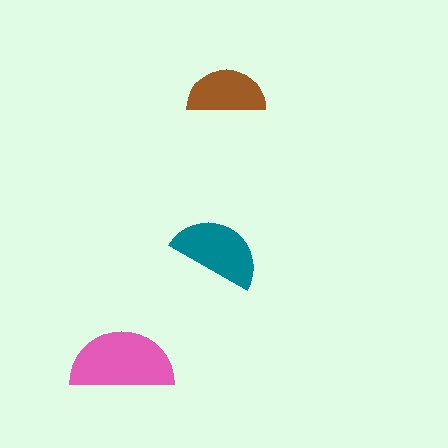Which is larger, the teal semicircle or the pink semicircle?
The pink one.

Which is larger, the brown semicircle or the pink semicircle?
The pink one.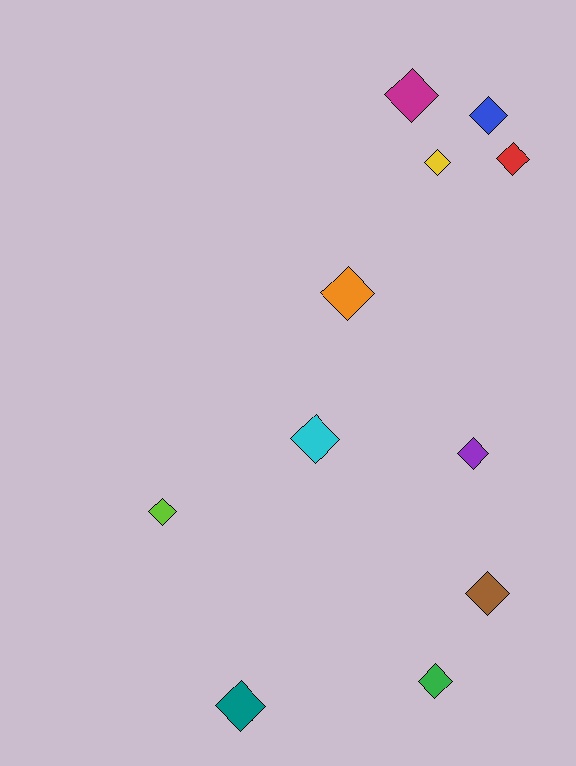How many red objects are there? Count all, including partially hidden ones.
There is 1 red object.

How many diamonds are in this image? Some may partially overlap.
There are 11 diamonds.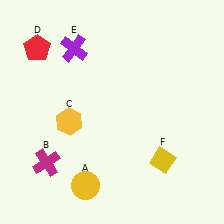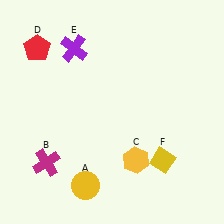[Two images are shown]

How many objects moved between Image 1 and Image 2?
1 object moved between the two images.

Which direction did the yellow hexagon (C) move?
The yellow hexagon (C) moved right.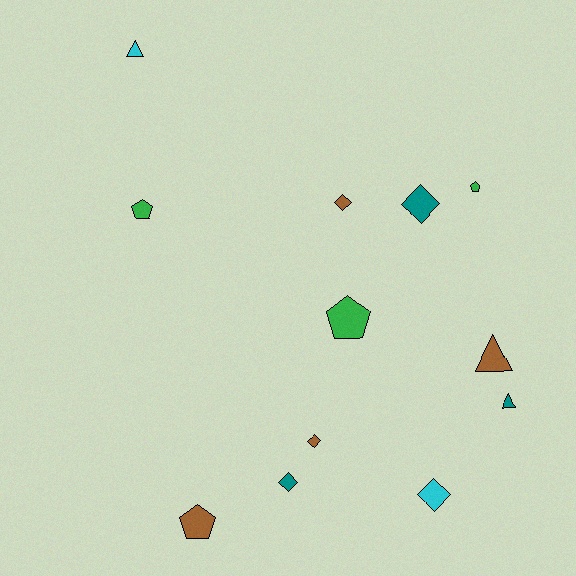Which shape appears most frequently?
Diamond, with 5 objects.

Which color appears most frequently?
Brown, with 4 objects.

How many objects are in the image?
There are 12 objects.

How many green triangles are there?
There are no green triangles.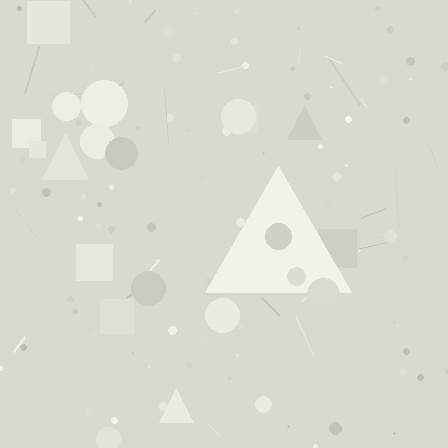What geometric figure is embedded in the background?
A triangle is embedded in the background.